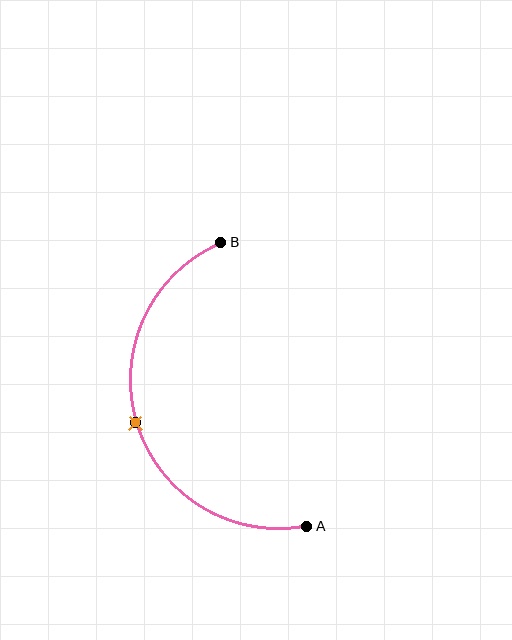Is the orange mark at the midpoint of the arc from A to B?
Yes. The orange mark lies on the arc at equal arc-length from both A and B — it is the arc midpoint.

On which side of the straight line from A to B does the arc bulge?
The arc bulges to the left of the straight line connecting A and B.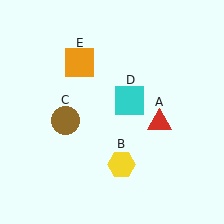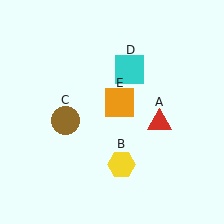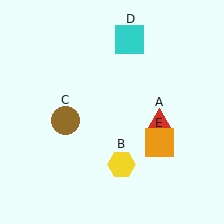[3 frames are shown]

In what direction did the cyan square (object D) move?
The cyan square (object D) moved up.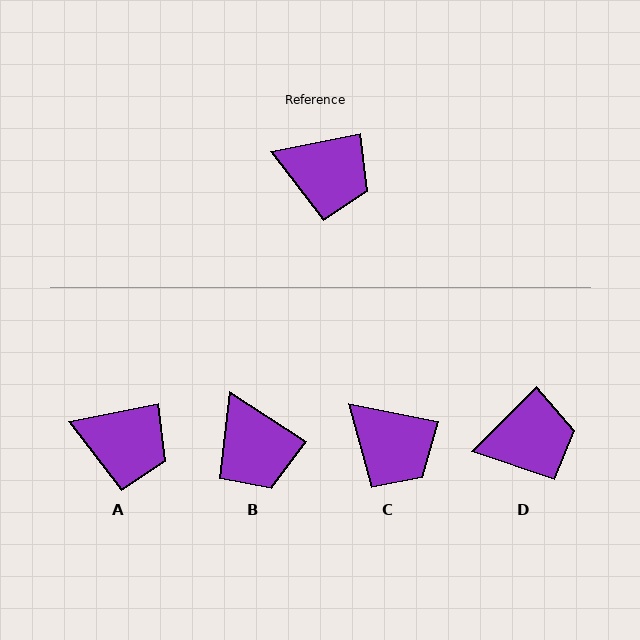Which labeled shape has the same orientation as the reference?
A.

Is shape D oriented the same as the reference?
No, it is off by about 34 degrees.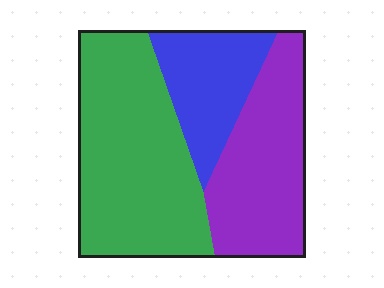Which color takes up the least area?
Blue, at roughly 20%.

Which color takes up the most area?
Green, at roughly 45%.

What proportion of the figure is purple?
Purple takes up about one third (1/3) of the figure.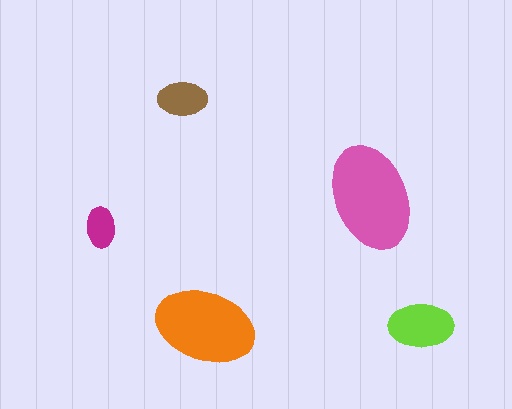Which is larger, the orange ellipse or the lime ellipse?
The orange one.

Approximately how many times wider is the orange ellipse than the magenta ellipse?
About 2.5 times wider.